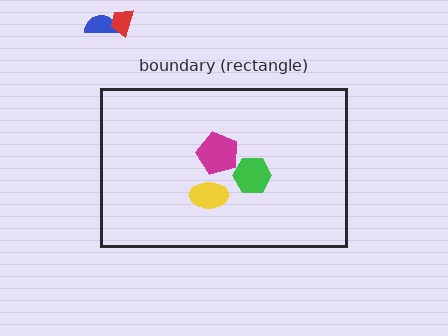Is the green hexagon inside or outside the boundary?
Inside.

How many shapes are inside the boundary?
3 inside, 2 outside.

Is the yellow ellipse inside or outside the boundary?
Inside.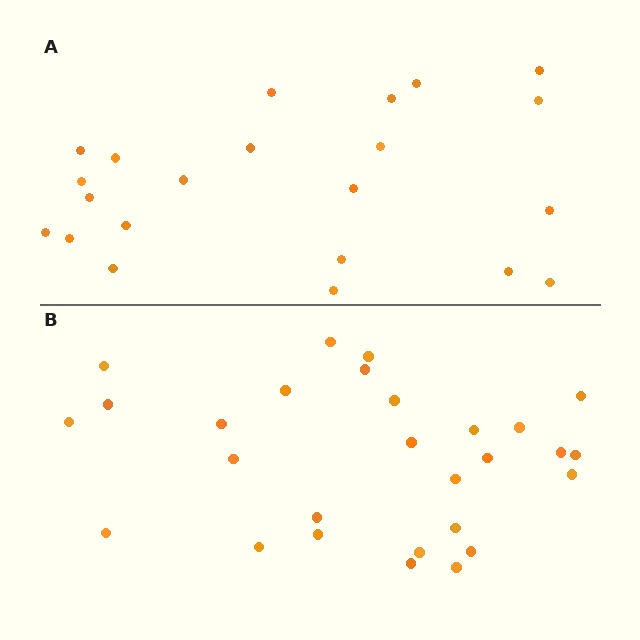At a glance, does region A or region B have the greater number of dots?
Region B (the bottom region) has more dots.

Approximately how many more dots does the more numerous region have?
Region B has about 6 more dots than region A.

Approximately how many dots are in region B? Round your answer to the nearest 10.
About 30 dots. (The exact count is 28, which rounds to 30.)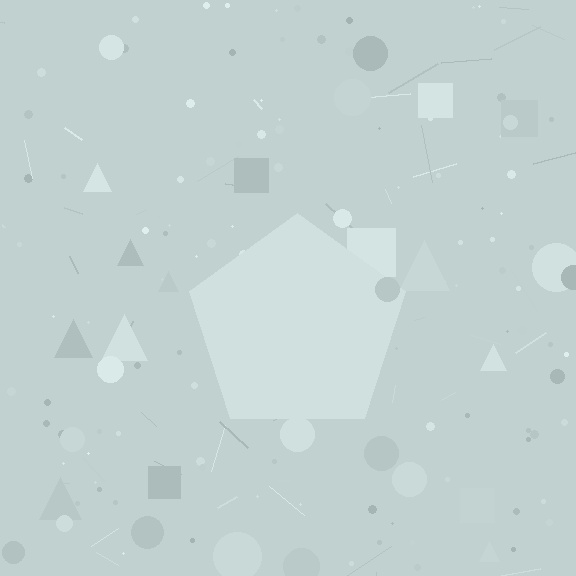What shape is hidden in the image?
A pentagon is hidden in the image.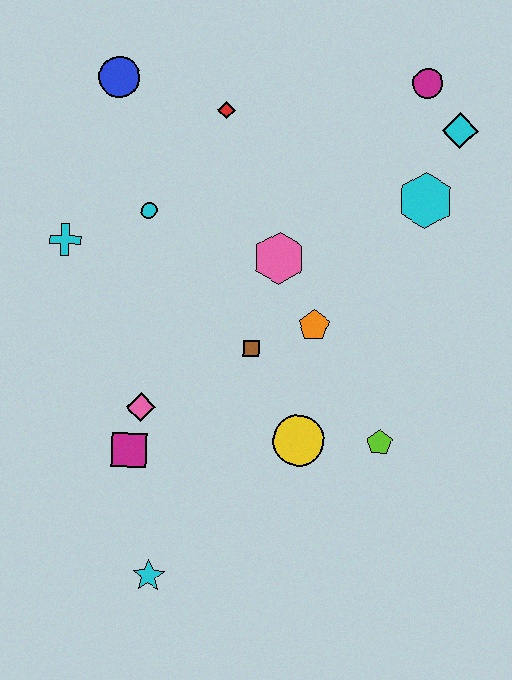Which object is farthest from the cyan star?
The magenta circle is farthest from the cyan star.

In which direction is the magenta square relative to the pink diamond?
The magenta square is below the pink diamond.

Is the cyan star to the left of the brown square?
Yes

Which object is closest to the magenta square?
The pink diamond is closest to the magenta square.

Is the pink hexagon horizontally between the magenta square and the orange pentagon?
Yes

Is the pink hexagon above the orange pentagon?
Yes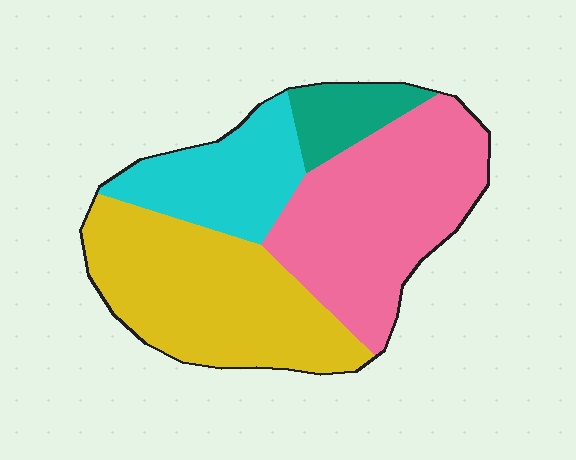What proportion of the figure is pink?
Pink covers roughly 35% of the figure.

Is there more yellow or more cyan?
Yellow.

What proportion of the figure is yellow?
Yellow takes up about three eighths (3/8) of the figure.